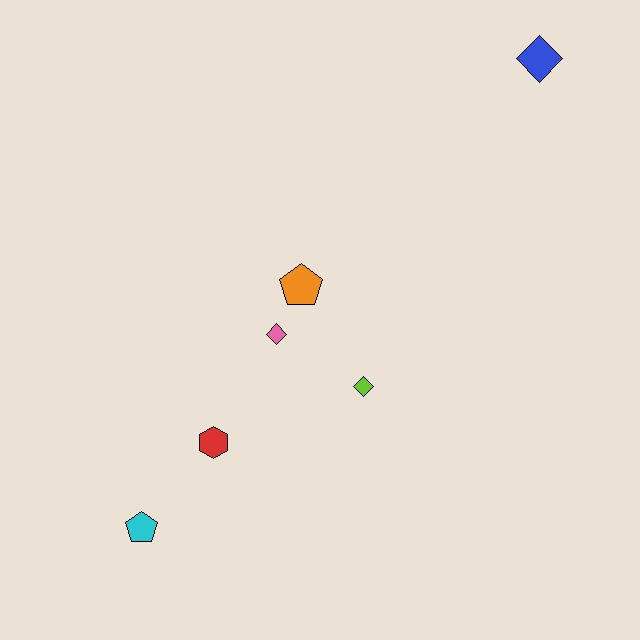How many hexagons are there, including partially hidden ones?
There is 1 hexagon.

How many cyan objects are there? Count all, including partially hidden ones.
There is 1 cyan object.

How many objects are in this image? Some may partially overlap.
There are 6 objects.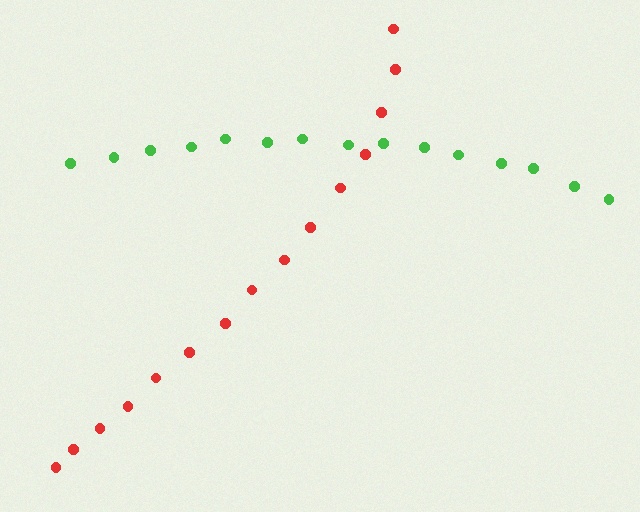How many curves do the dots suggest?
There are 2 distinct paths.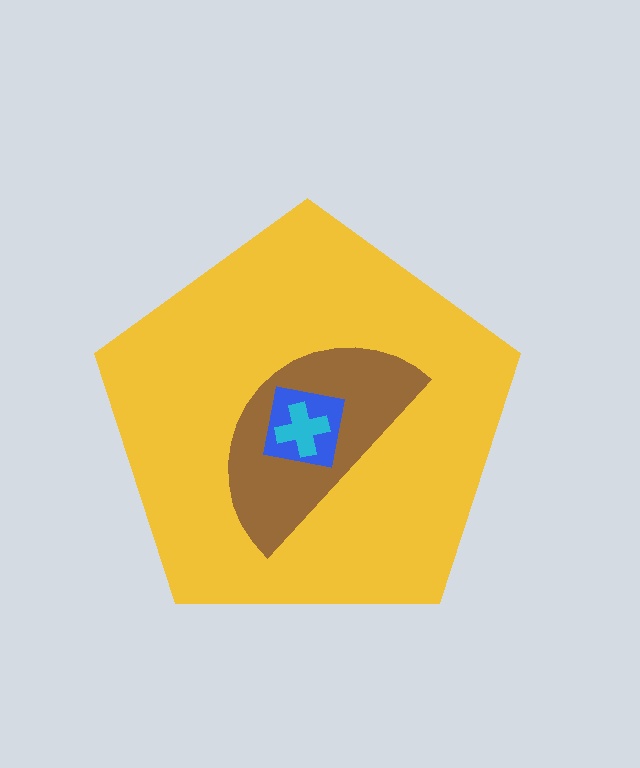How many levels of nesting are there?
4.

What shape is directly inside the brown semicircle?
The blue square.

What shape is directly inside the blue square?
The cyan cross.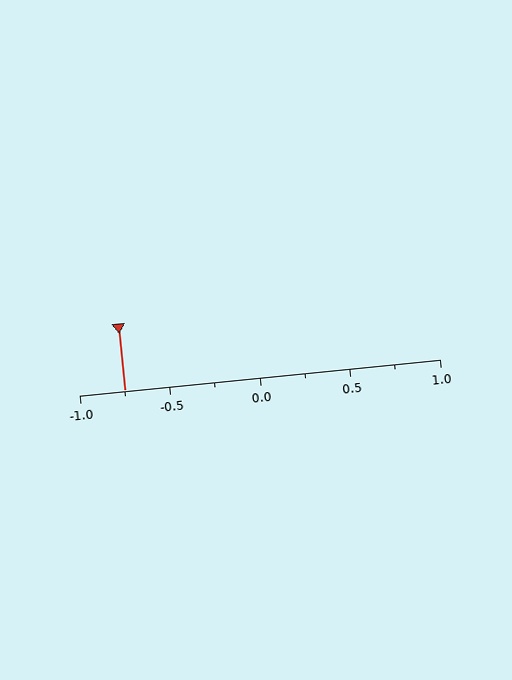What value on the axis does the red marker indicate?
The marker indicates approximately -0.75.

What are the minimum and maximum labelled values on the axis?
The axis runs from -1.0 to 1.0.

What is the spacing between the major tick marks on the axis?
The major ticks are spaced 0.5 apart.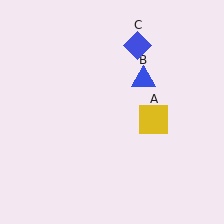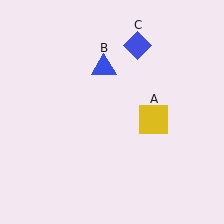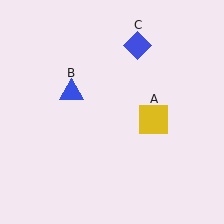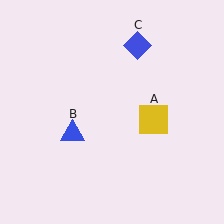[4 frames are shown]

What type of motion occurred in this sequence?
The blue triangle (object B) rotated counterclockwise around the center of the scene.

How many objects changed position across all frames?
1 object changed position: blue triangle (object B).